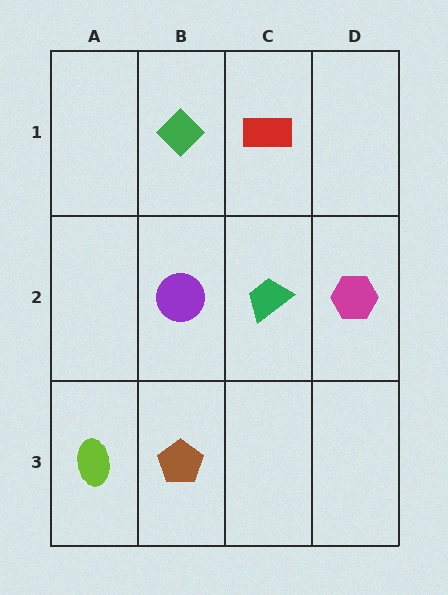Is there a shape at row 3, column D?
No, that cell is empty.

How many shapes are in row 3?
2 shapes.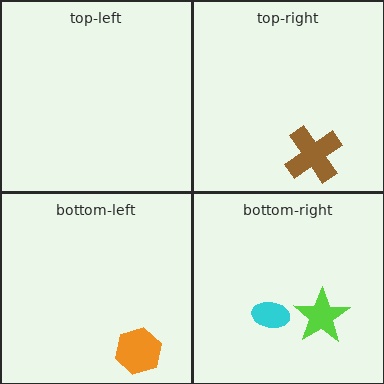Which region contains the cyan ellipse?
The bottom-right region.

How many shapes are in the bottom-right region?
2.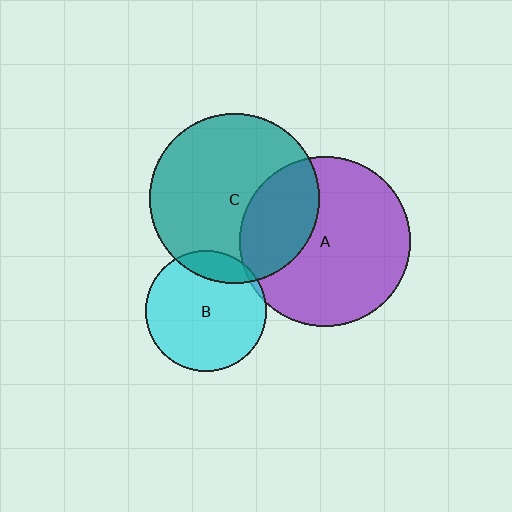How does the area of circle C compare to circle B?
Approximately 2.0 times.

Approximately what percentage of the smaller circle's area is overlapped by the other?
Approximately 15%.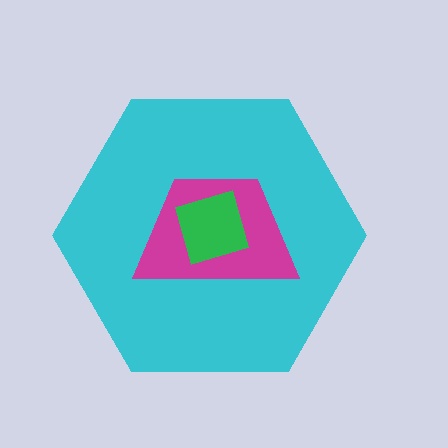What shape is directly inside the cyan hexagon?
The magenta trapezoid.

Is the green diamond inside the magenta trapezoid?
Yes.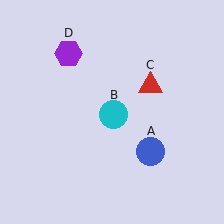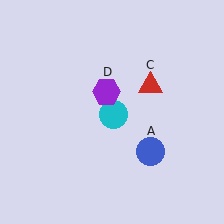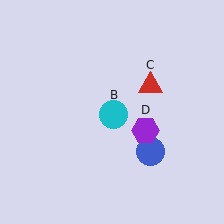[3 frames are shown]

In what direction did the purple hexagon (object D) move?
The purple hexagon (object D) moved down and to the right.